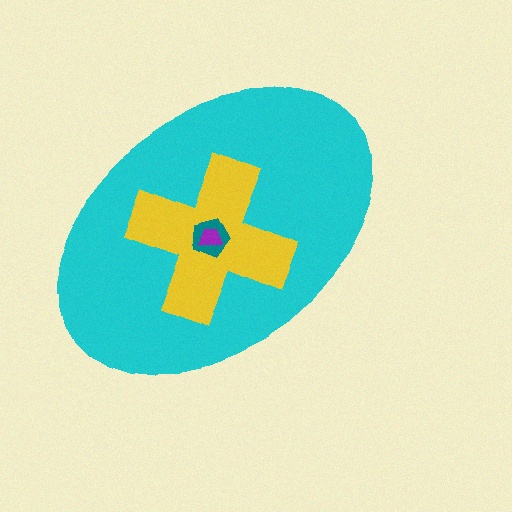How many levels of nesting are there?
4.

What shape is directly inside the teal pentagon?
The purple trapezoid.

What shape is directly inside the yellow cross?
The teal pentagon.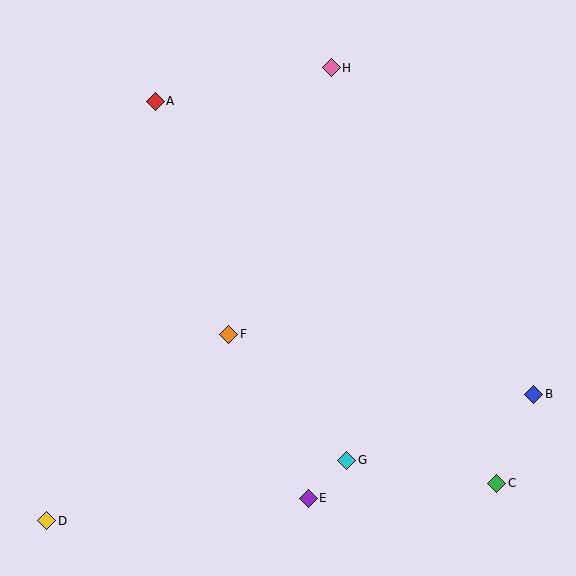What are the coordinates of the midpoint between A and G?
The midpoint between A and G is at (251, 281).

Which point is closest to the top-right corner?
Point H is closest to the top-right corner.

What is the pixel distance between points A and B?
The distance between A and B is 479 pixels.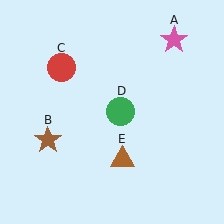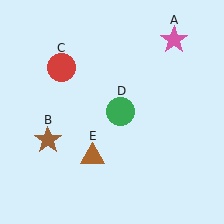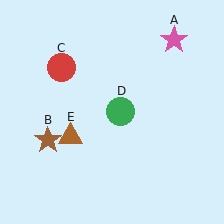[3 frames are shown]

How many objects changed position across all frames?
1 object changed position: brown triangle (object E).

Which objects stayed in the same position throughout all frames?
Pink star (object A) and brown star (object B) and red circle (object C) and green circle (object D) remained stationary.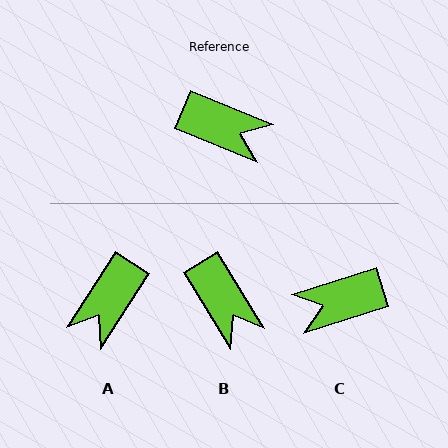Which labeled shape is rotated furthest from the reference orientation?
C, about 140 degrees away.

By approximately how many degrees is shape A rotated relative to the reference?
Approximately 101 degrees clockwise.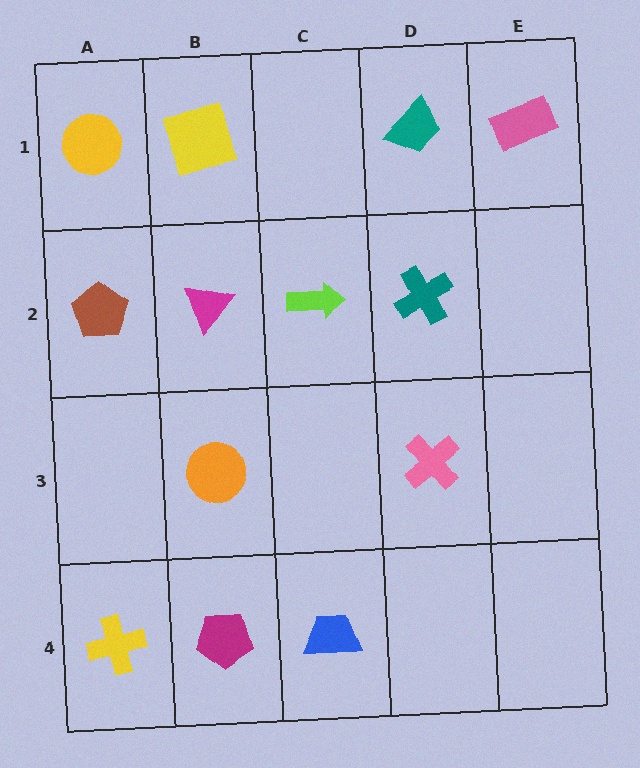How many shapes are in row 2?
4 shapes.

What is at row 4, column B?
A magenta pentagon.